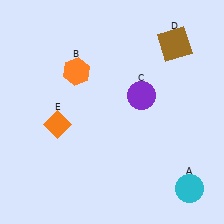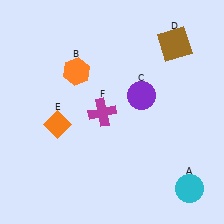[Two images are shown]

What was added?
A magenta cross (F) was added in Image 2.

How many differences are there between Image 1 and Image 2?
There is 1 difference between the two images.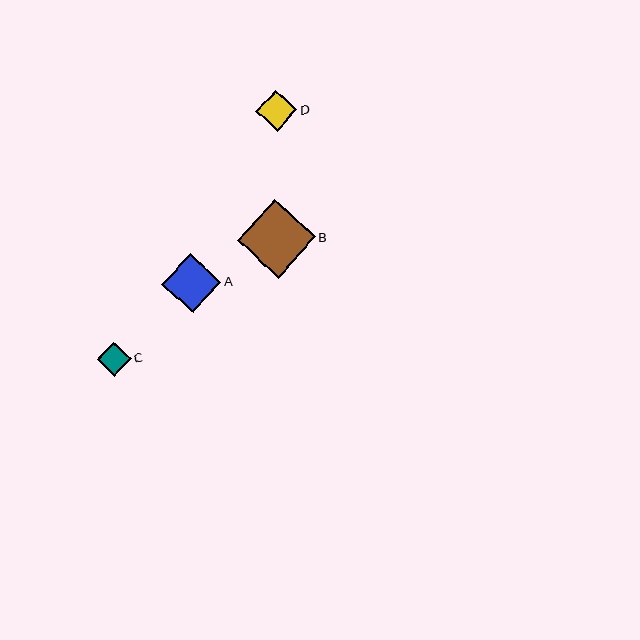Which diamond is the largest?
Diamond B is the largest with a size of approximately 78 pixels.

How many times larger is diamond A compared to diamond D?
Diamond A is approximately 1.4 times the size of diamond D.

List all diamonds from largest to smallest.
From largest to smallest: B, A, D, C.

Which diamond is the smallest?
Diamond C is the smallest with a size of approximately 34 pixels.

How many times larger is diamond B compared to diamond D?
Diamond B is approximately 1.9 times the size of diamond D.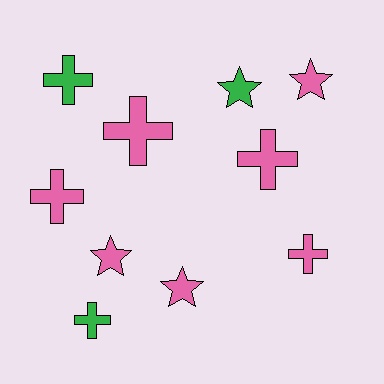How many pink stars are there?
There are 3 pink stars.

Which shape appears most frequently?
Cross, with 6 objects.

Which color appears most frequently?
Pink, with 7 objects.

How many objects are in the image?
There are 10 objects.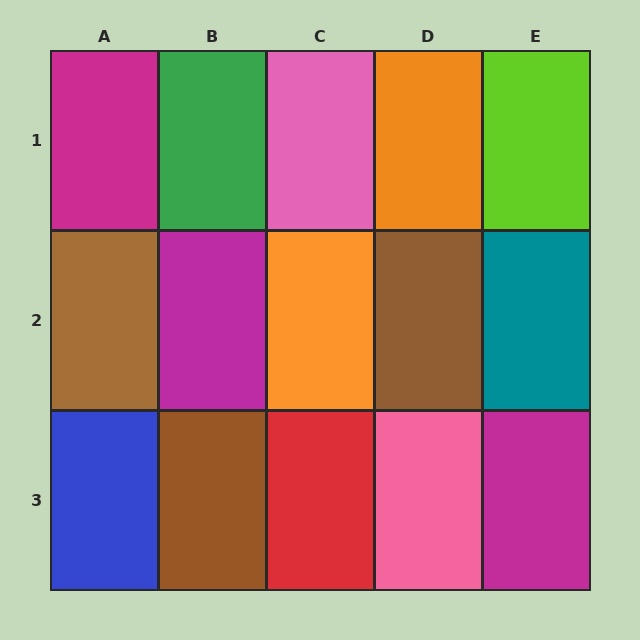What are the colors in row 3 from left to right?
Blue, brown, red, pink, magenta.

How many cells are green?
1 cell is green.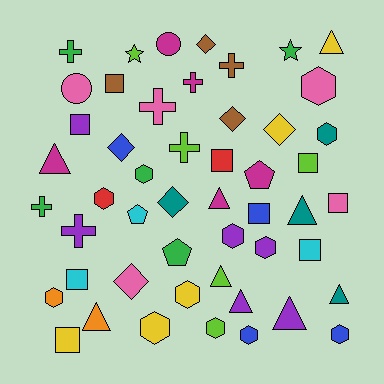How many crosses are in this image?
There are 7 crosses.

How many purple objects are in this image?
There are 6 purple objects.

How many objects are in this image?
There are 50 objects.